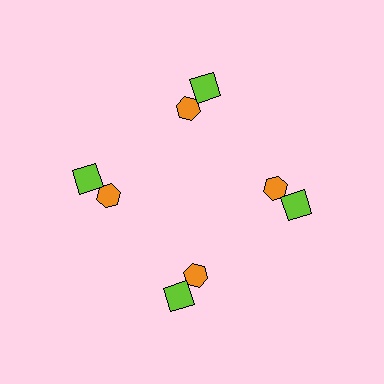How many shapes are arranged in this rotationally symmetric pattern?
There are 8 shapes, arranged in 4 groups of 2.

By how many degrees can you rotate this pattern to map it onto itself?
The pattern maps onto itself every 90 degrees of rotation.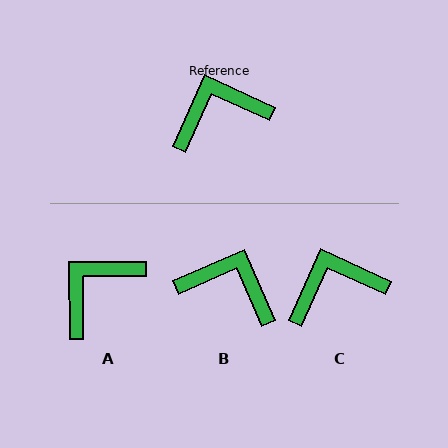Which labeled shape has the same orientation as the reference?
C.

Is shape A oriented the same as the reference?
No, it is off by about 25 degrees.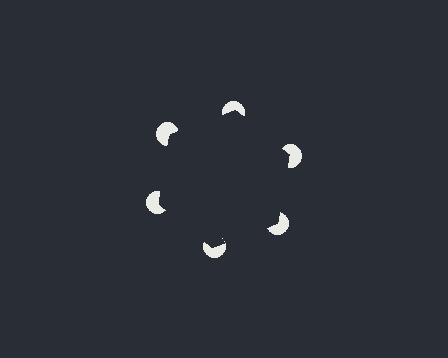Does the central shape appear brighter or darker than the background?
It typically appears slightly darker than the background, even though no actual brightness change is drawn.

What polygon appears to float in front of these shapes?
An illusory hexagon — its edges are inferred from the aligned wedge cuts in the pac-man discs, not physically drawn.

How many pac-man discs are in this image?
There are 6 — one at each vertex of the illusory hexagon.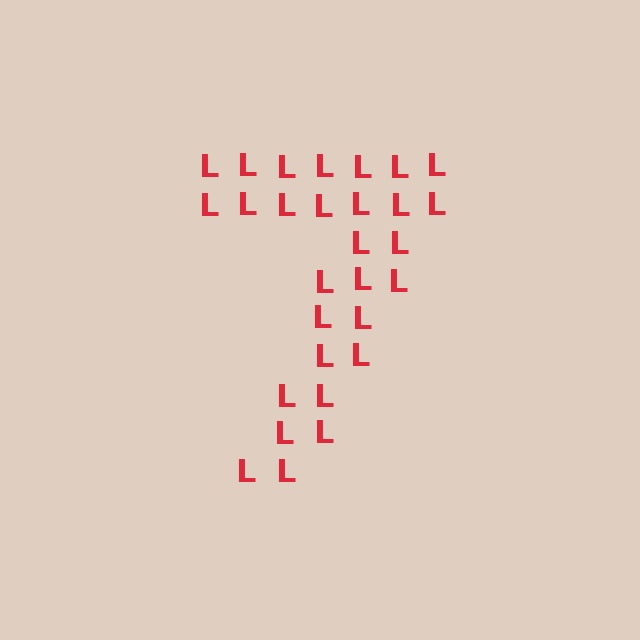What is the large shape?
The large shape is the digit 7.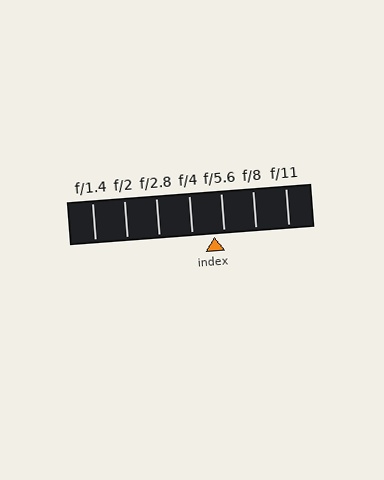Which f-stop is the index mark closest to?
The index mark is closest to f/5.6.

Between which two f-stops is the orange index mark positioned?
The index mark is between f/4 and f/5.6.